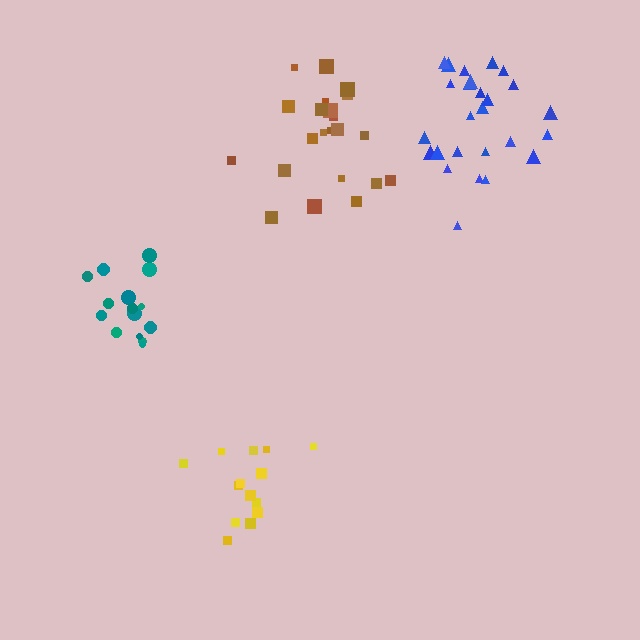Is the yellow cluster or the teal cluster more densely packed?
Teal.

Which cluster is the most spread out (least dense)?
Brown.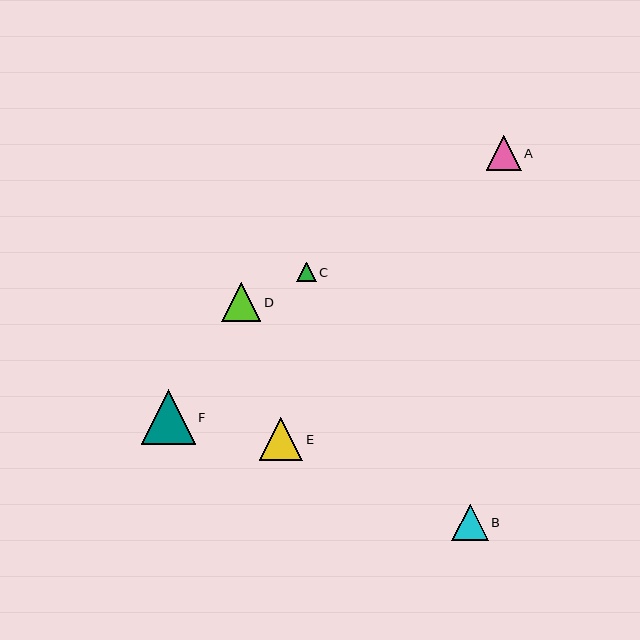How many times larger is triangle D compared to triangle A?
Triangle D is approximately 1.1 times the size of triangle A.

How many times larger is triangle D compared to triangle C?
Triangle D is approximately 2.0 times the size of triangle C.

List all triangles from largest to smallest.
From largest to smallest: F, E, D, B, A, C.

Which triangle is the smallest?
Triangle C is the smallest with a size of approximately 20 pixels.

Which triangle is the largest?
Triangle F is the largest with a size of approximately 54 pixels.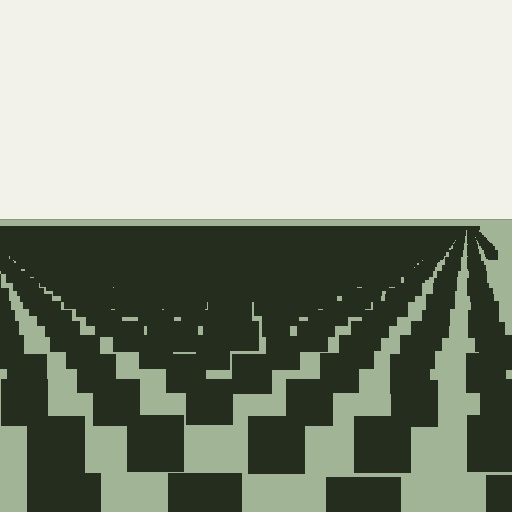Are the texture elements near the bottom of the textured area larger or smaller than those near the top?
Larger. Near the bottom, elements are closer to the viewer and appear at a bigger on-screen size.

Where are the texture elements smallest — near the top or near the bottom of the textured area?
Near the top.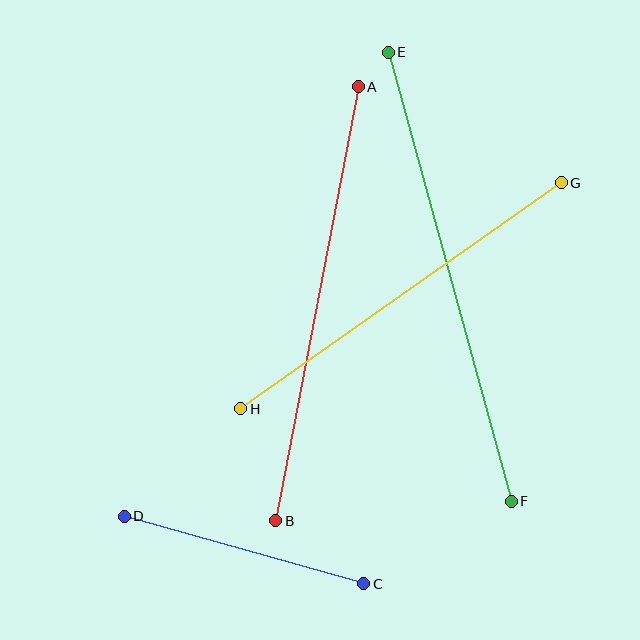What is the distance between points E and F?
The distance is approximately 466 pixels.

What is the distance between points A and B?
The distance is approximately 442 pixels.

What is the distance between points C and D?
The distance is approximately 249 pixels.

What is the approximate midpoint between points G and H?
The midpoint is at approximately (401, 296) pixels.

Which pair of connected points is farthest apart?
Points E and F are farthest apart.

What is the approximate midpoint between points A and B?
The midpoint is at approximately (317, 304) pixels.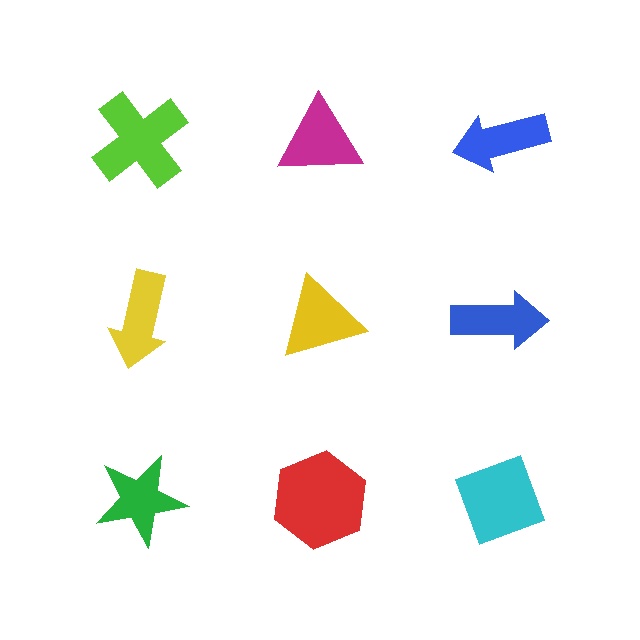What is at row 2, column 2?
A yellow triangle.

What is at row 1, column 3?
A blue arrow.